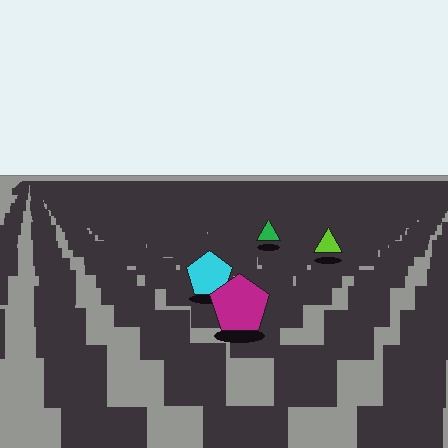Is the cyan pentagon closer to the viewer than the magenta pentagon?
No. The magenta pentagon is closer — you can tell from the texture gradient: the ground texture is coarser near it.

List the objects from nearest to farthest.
From nearest to farthest: the magenta pentagon, the cyan pentagon, the lime triangle, the green triangle.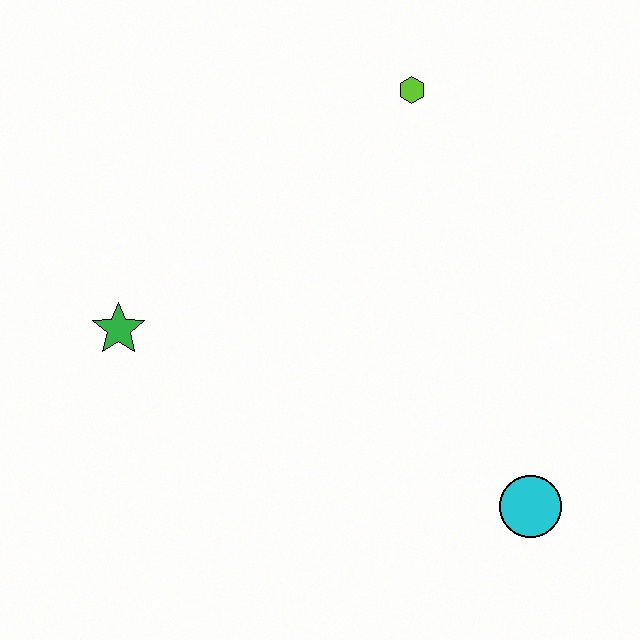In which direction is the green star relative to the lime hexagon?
The green star is to the left of the lime hexagon.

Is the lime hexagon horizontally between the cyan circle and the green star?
Yes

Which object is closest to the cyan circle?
The lime hexagon is closest to the cyan circle.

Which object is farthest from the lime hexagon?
The cyan circle is farthest from the lime hexagon.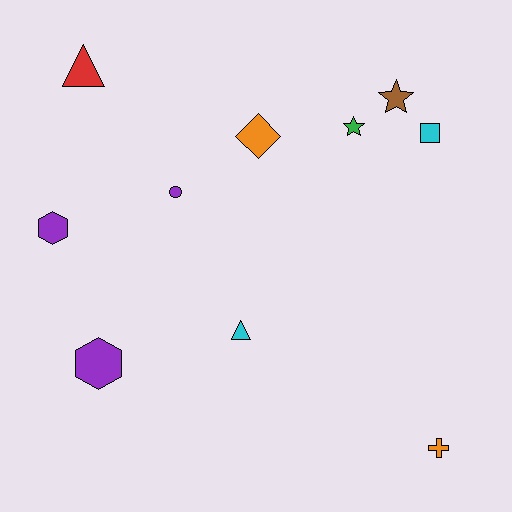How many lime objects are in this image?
There are no lime objects.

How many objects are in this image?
There are 10 objects.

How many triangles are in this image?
There are 2 triangles.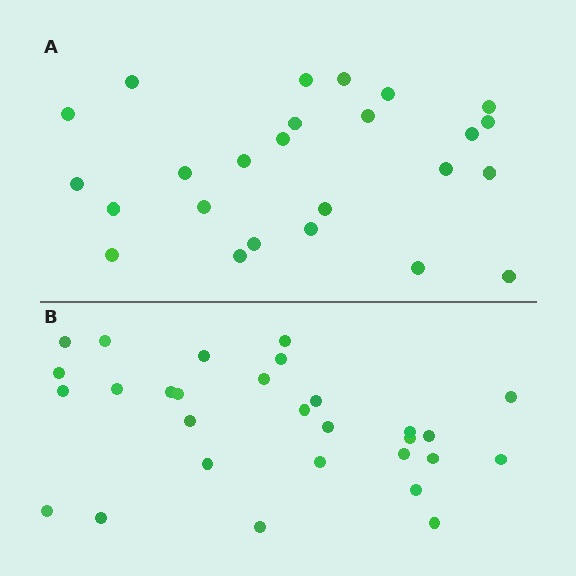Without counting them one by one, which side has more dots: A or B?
Region B (the bottom region) has more dots.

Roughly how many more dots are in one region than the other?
Region B has about 4 more dots than region A.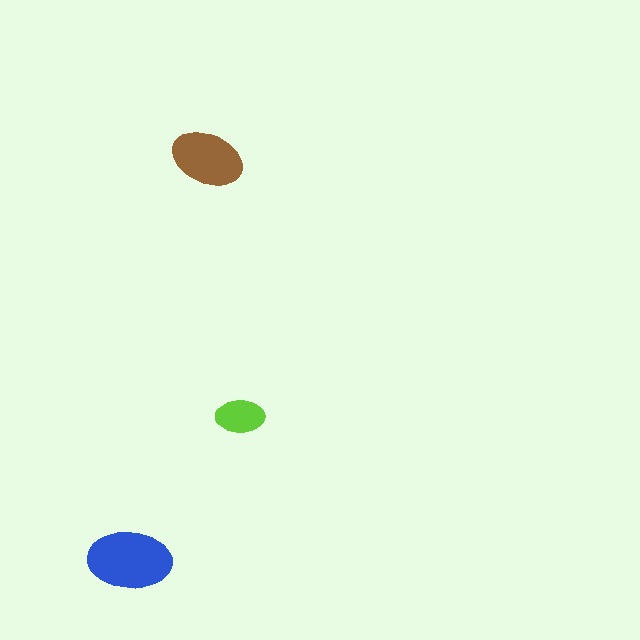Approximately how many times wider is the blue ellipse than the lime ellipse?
About 1.5 times wider.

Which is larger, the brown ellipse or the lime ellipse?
The brown one.